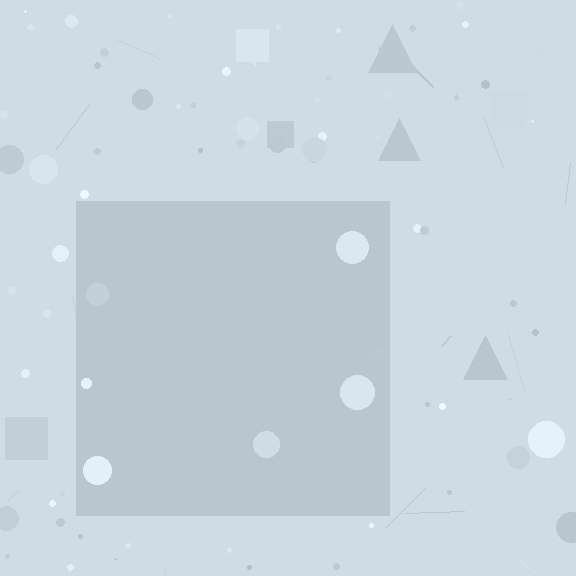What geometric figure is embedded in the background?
A square is embedded in the background.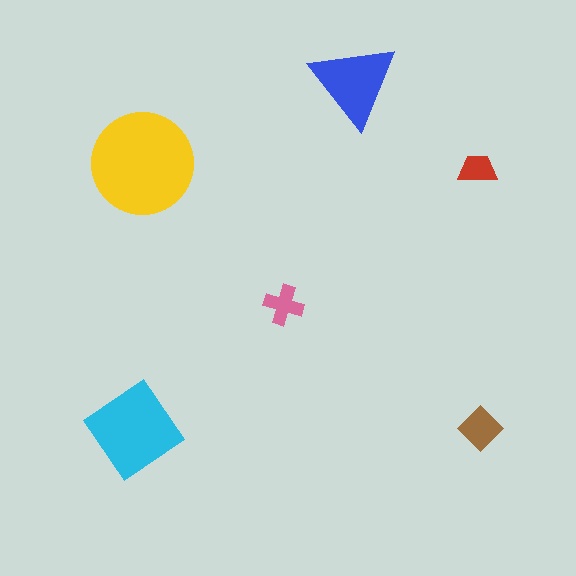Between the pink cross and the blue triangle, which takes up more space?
The blue triangle.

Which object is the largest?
The yellow circle.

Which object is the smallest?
The red trapezoid.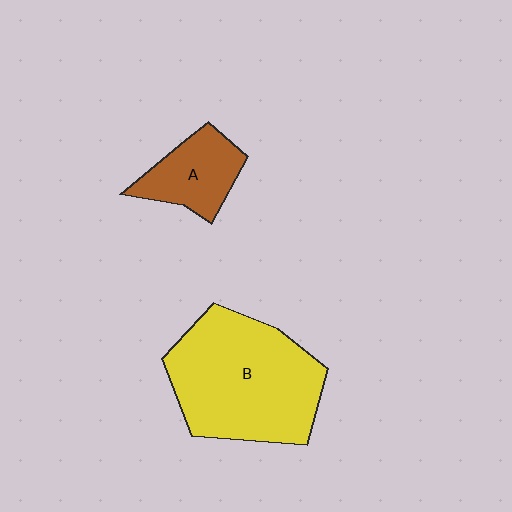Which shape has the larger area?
Shape B (yellow).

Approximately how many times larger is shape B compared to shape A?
Approximately 2.7 times.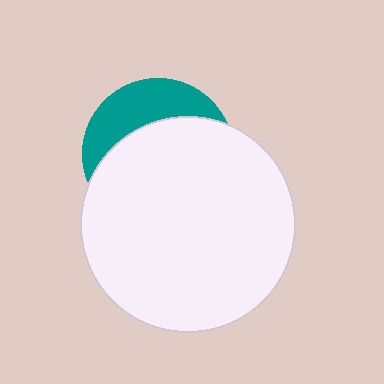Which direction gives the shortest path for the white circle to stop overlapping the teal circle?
Moving down gives the shortest separation.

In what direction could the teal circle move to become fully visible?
The teal circle could move up. That would shift it out from behind the white circle entirely.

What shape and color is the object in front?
The object in front is a white circle.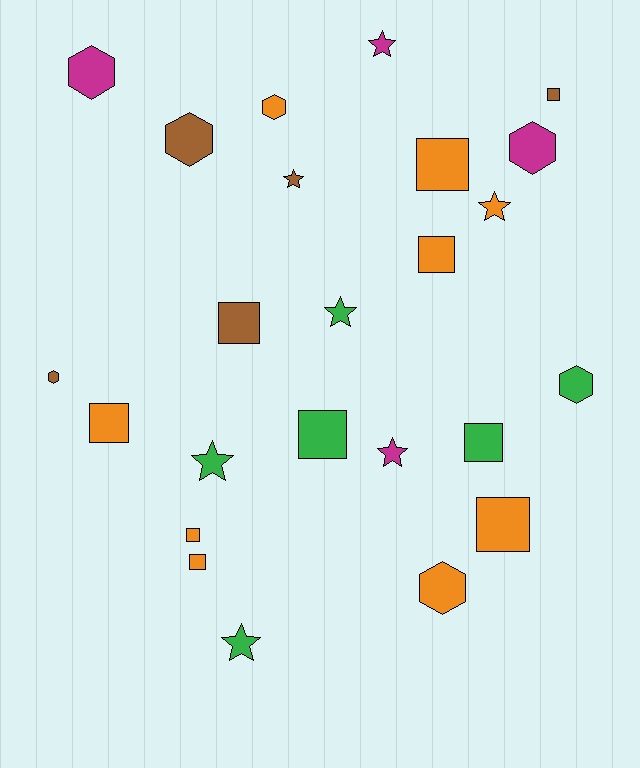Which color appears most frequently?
Orange, with 9 objects.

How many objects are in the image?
There are 24 objects.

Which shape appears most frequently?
Square, with 10 objects.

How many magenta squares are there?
There are no magenta squares.